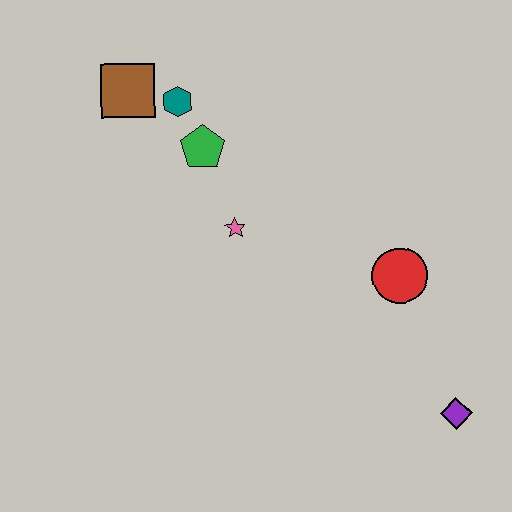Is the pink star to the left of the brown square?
No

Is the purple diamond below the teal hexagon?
Yes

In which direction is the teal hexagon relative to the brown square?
The teal hexagon is to the right of the brown square.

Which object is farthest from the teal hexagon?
The purple diamond is farthest from the teal hexagon.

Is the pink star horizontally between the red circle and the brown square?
Yes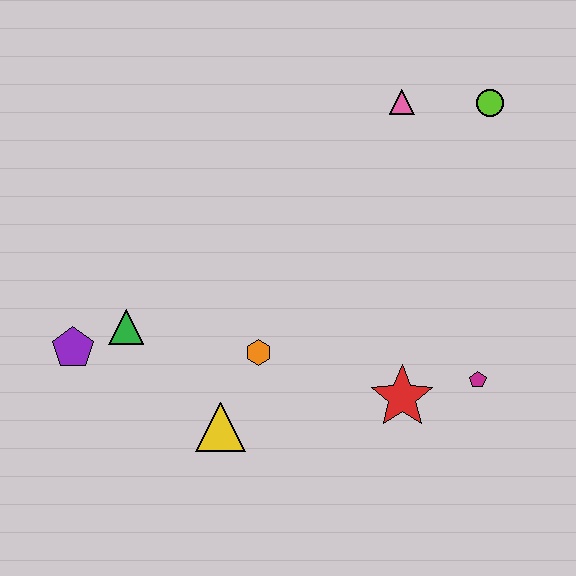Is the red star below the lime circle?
Yes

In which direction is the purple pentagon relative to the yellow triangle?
The purple pentagon is to the left of the yellow triangle.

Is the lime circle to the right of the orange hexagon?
Yes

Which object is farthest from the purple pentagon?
The lime circle is farthest from the purple pentagon.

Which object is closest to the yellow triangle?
The orange hexagon is closest to the yellow triangle.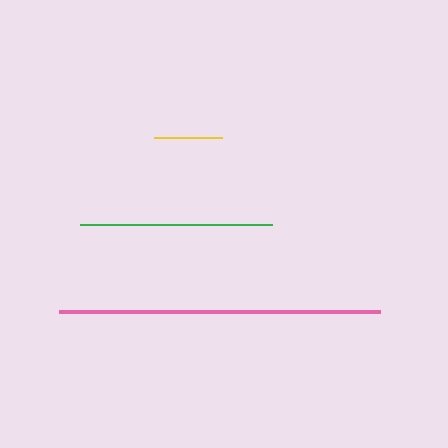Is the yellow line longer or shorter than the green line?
The green line is longer than the yellow line.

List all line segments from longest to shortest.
From longest to shortest: pink, green, yellow.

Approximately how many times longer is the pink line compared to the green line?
The pink line is approximately 1.7 times the length of the green line.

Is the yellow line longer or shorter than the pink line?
The pink line is longer than the yellow line.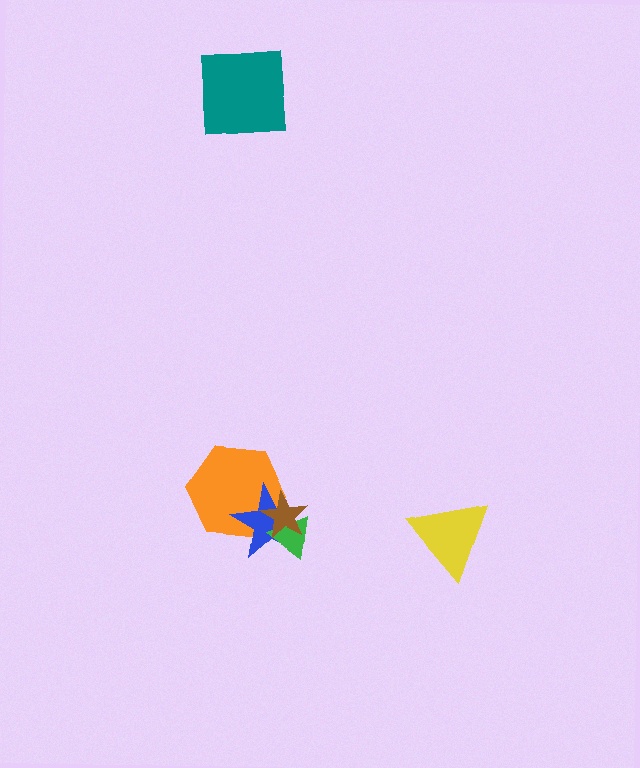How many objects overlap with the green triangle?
2 objects overlap with the green triangle.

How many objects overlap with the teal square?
0 objects overlap with the teal square.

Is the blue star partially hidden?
Yes, it is partially covered by another shape.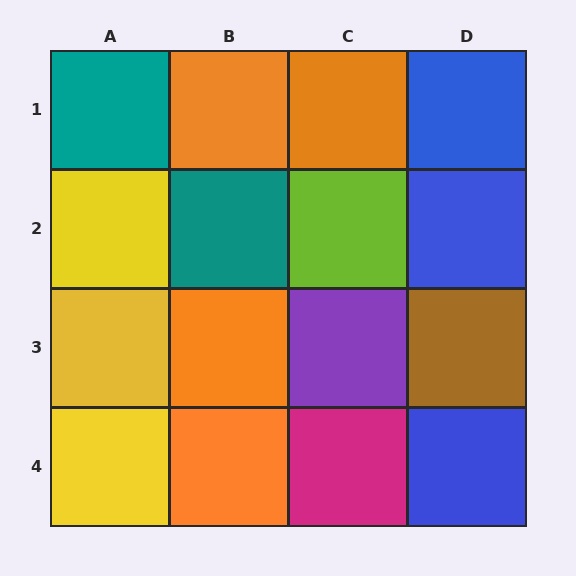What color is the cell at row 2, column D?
Blue.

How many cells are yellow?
3 cells are yellow.